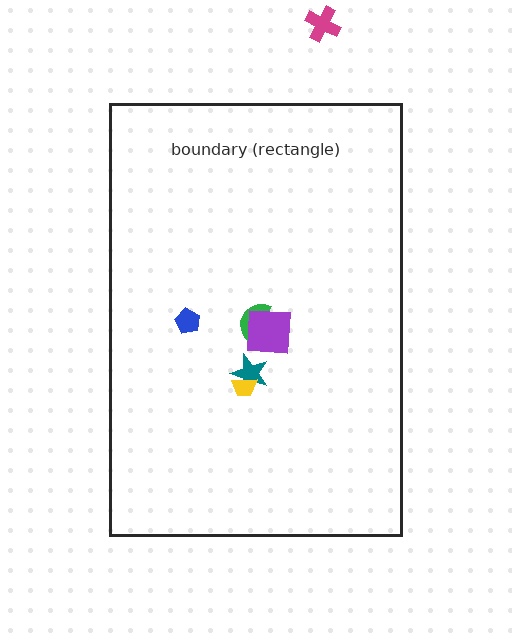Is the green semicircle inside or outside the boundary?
Inside.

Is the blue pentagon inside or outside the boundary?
Inside.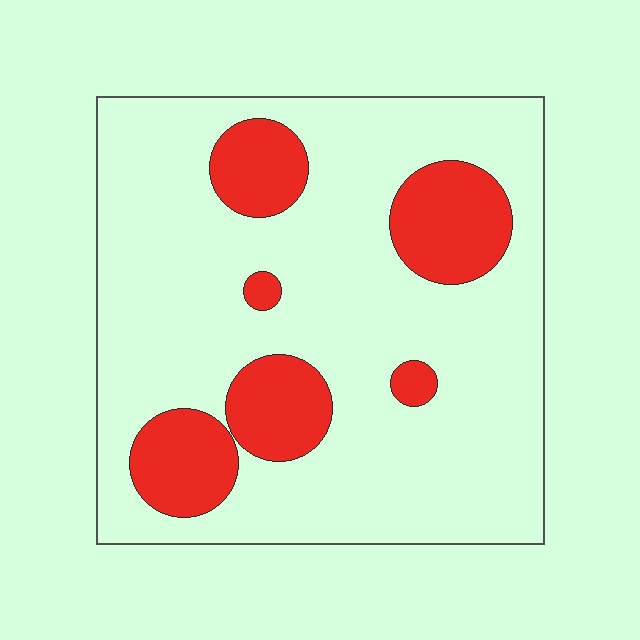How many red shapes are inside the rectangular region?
6.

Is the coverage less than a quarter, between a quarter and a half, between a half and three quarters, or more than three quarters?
Less than a quarter.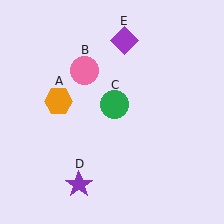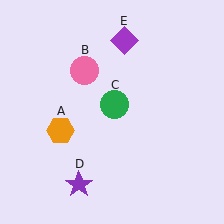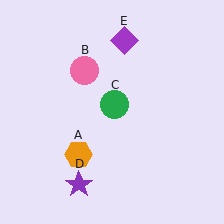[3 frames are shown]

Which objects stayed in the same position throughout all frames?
Pink circle (object B) and green circle (object C) and purple star (object D) and purple diamond (object E) remained stationary.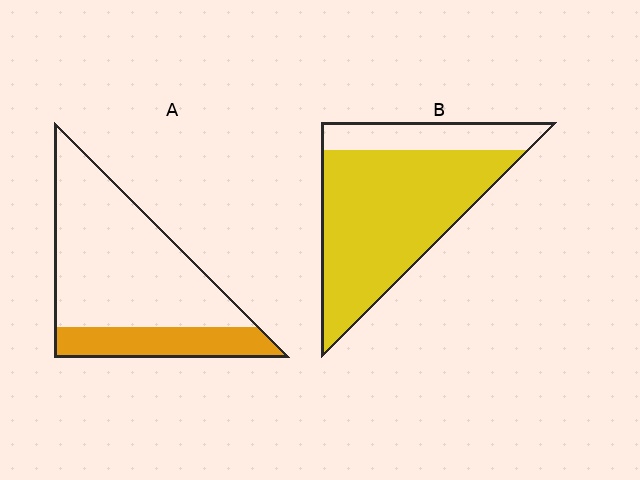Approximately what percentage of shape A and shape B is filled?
A is approximately 25% and B is approximately 80%.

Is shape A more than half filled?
No.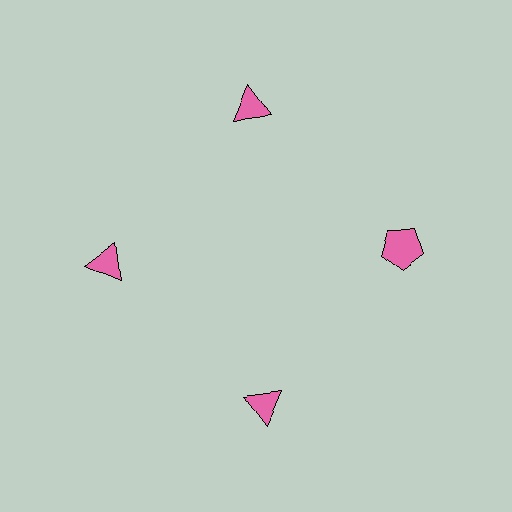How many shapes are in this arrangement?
There are 4 shapes arranged in a ring pattern.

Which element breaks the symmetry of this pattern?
The pink pentagon at roughly the 3 o'clock position breaks the symmetry. All other shapes are pink triangles.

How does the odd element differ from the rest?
It has a different shape: pentagon instead of triangle.